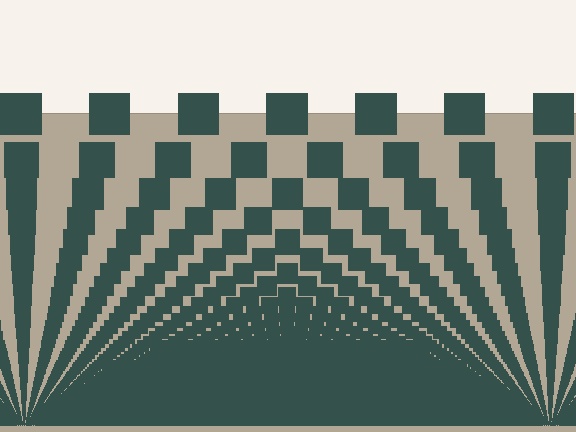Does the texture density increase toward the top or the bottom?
Density increases toward the bottom.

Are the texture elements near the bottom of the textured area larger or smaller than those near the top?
Smaller. The gradient is inverted — elements near the bottom are smaller and denser.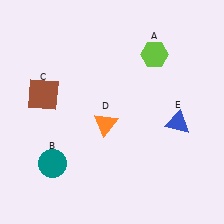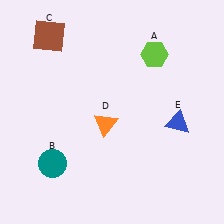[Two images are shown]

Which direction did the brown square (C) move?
The brown square (C) moved up.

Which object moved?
The brown square (C) moved up.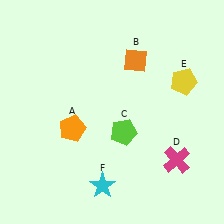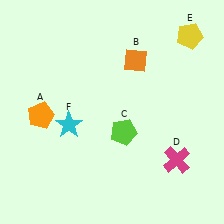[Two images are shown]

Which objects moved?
The objects that moved are: the orange pentagon (A), the yellow pentagon (E), the cyan star (F).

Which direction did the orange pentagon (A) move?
The orange pentagon (A) moved left.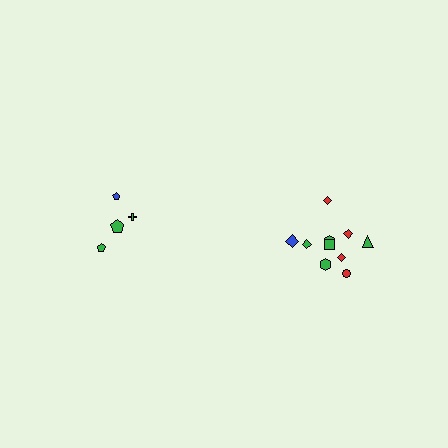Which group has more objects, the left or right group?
The right group.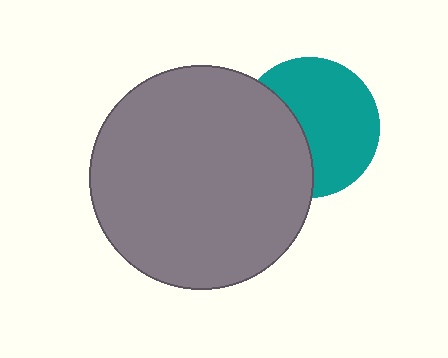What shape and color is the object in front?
The object in front is a gray circle.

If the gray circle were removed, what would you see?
You would see the complete teal circle.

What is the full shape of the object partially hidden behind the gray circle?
The partially hidden object is a teal circle.